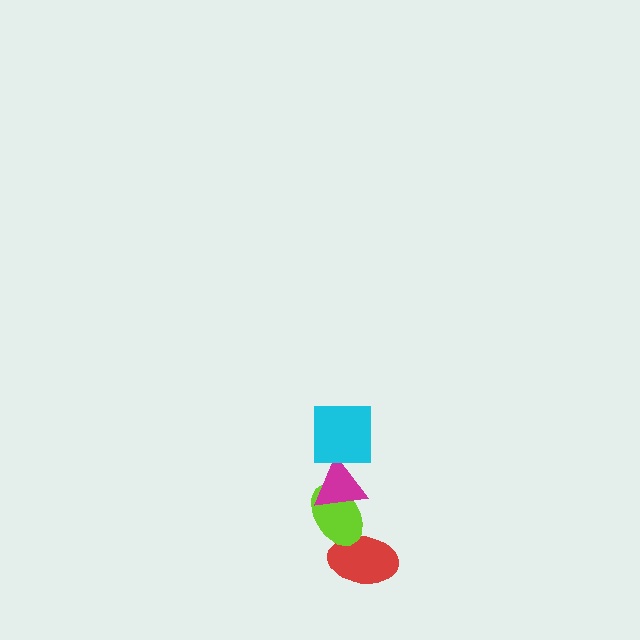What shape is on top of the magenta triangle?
The cyan square is on top of the magenta triangle.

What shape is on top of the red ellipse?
The lime ellipse is on top of the red ellipse.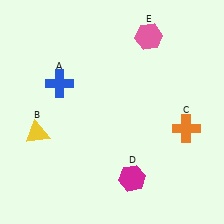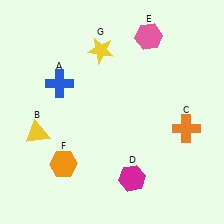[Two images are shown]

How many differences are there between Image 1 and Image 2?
There are 2 differences between the two images.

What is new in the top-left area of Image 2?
A yellow star (G) was added in the top-left area of Image 2.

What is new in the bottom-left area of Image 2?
An orange hexagon (F) was added in the bottom-left area of Image 2.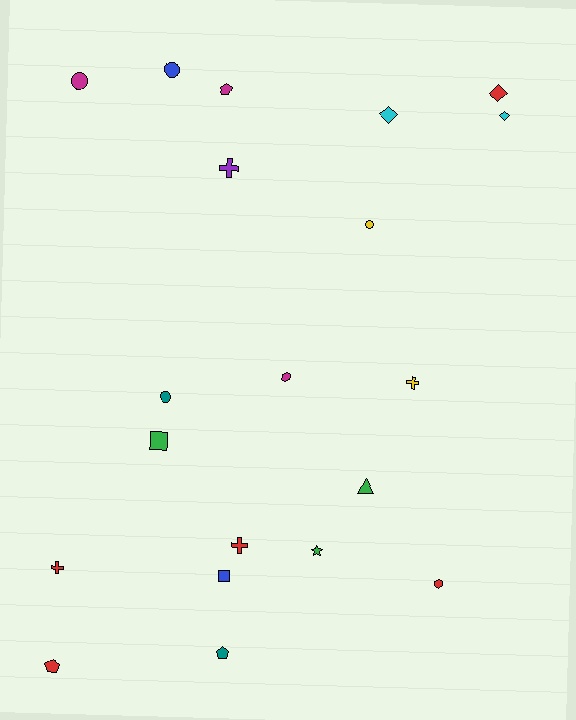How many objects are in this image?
There are 20 objects.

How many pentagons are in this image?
There are 3 pentagons.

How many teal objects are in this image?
There are 2 teal objects.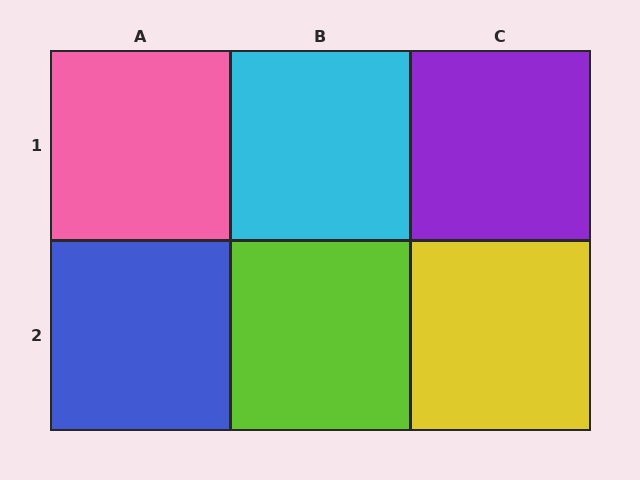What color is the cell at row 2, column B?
Lime.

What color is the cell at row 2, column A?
Blue.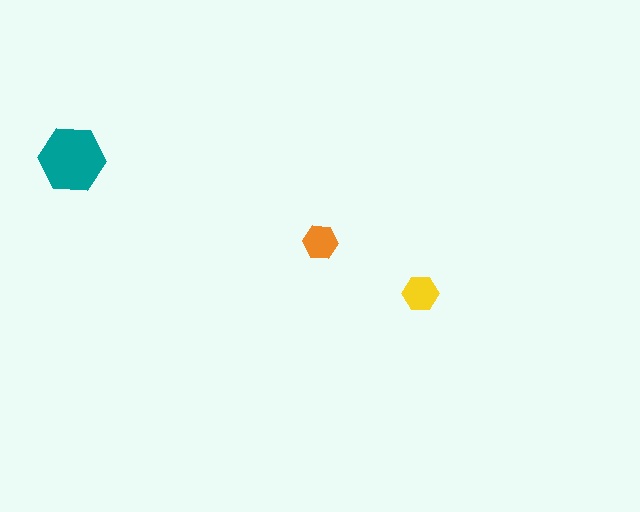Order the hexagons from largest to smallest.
the teal one, the yellow one, the orange one.